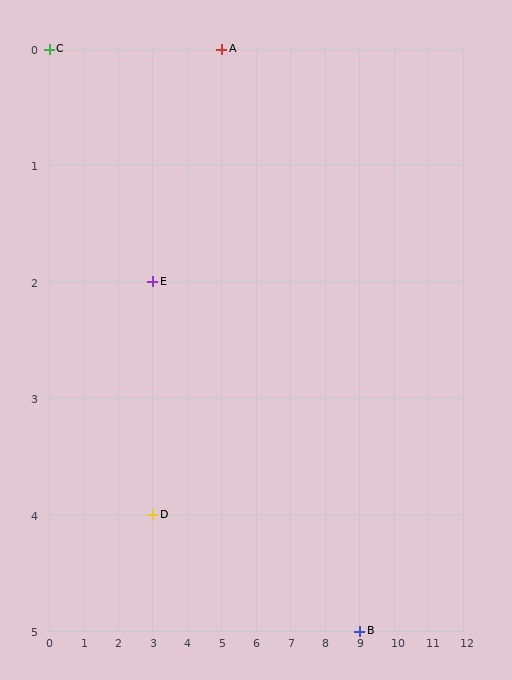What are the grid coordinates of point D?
Point D is at grid coordinates (3, 4).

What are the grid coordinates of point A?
Point A is at grid coordinates (5, 0).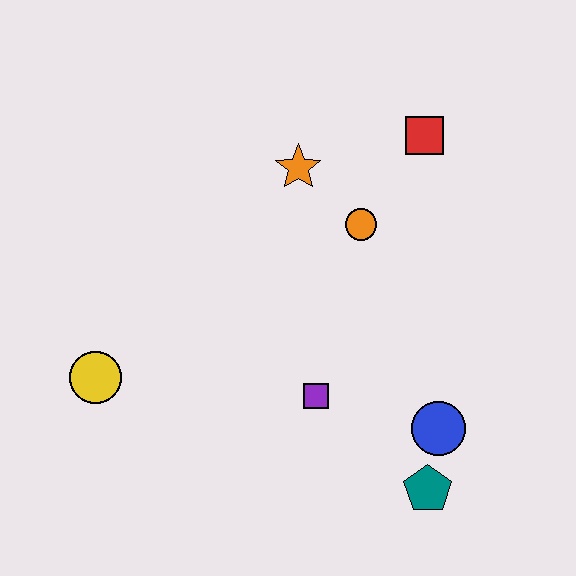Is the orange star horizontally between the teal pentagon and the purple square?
No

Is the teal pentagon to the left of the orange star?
No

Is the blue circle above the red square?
No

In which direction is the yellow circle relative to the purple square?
The yellow circle is to the left of the purple square.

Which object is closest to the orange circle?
The orange star is closest to the orange circle.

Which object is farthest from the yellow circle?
The red square is farthest from the yellow circle.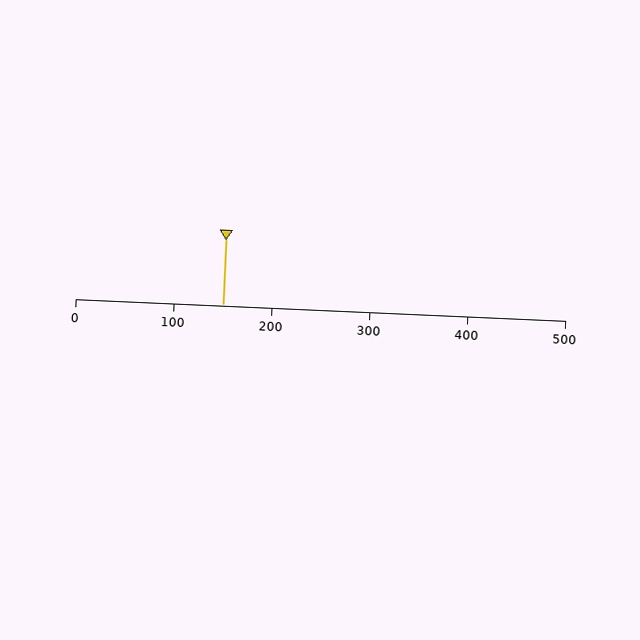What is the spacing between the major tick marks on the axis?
The major ticks are spaced 100 apart.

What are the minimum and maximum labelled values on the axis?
The axis runs from 0 to 500.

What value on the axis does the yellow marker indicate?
The marker indicates approximately 150.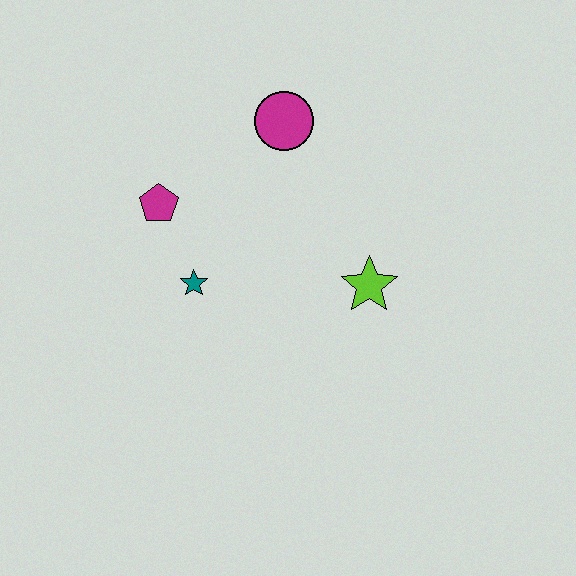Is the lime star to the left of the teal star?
No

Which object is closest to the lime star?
The teal star is closest to the lime star.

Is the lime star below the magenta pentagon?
Yes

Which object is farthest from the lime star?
The magenta pentagon is farthest from the lime star.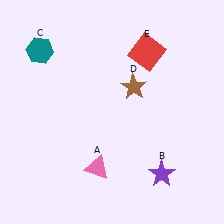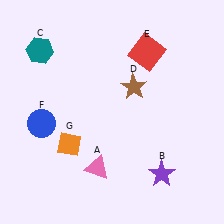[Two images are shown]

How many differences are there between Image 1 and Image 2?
There are 2 differences between the two images.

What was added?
A blue circle (F), an orange diamond (G) were added in Image 2.